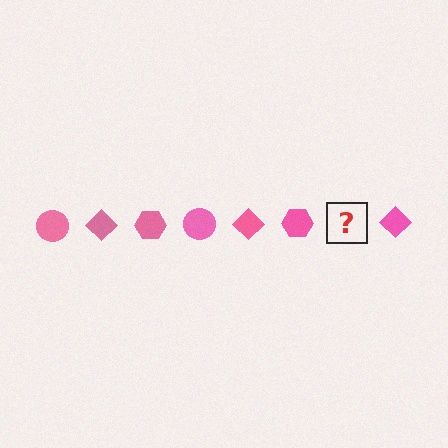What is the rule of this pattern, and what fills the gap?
The rule is that the pattern cycles through circle, diamond, hexagon shapes in pink. The gap should be filled with a pink circle.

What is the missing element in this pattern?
The missing element is a pink circle.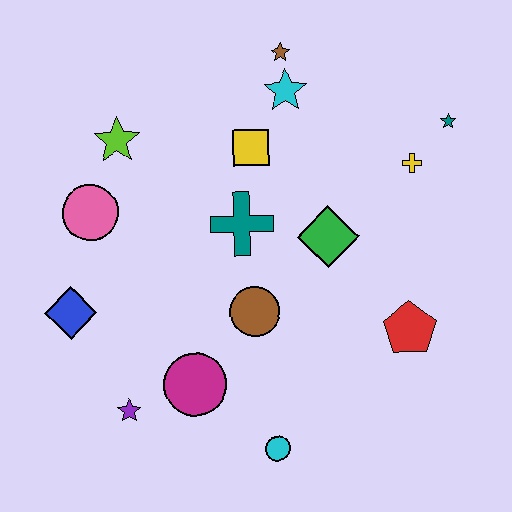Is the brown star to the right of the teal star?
No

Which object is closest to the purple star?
The magenta circle is closest to the purple star.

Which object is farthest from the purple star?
The teal star is farthest from the purple star.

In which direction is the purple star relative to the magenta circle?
The purple star is to the left of the magenta circle.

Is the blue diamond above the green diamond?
No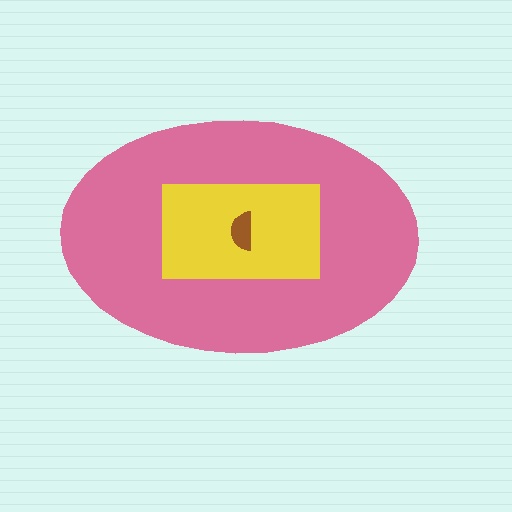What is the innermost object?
The brown semicircle.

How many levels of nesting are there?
3.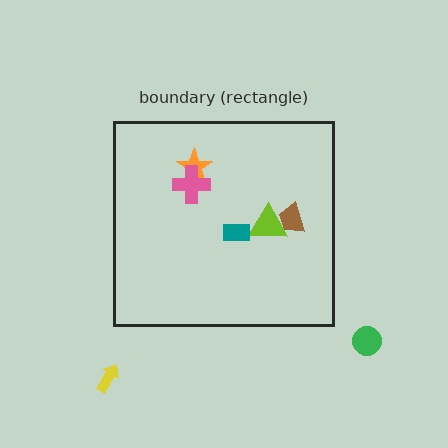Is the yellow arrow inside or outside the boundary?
Outside.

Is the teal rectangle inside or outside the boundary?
Inside.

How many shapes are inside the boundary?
5 inside, 2 outside.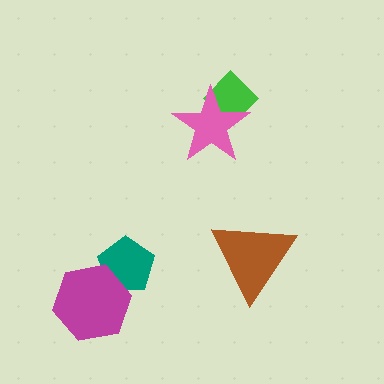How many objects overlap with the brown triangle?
0 objects overlap with the brown triangle.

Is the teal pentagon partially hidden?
Yes, it is partially covered by another shape.